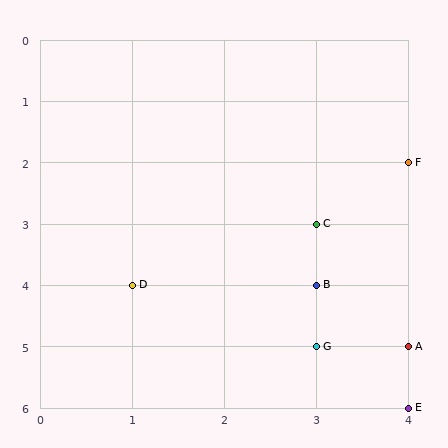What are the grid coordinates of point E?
Point E is at grid coordinates (4, 6).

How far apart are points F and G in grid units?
Points F and G are 1 column and 3 rows apart (about 3.2 grid units diagonally).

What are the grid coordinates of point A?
Point A is at grid coordinates (4, 5).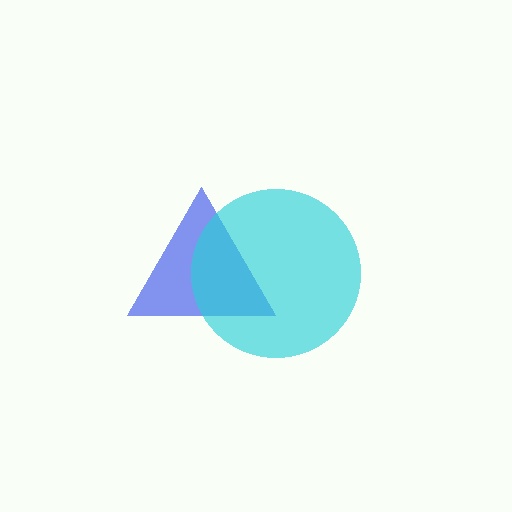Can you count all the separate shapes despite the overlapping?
Yes, there are 2 separate shapes.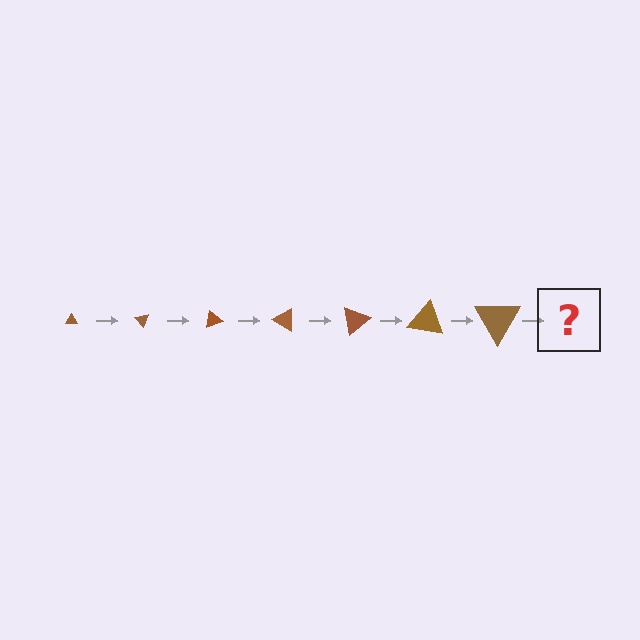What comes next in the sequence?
The next element should be a triangle, larger than the previous one and rotated 350 degrees from the start.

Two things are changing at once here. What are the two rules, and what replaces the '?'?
The two rules are that the triangle grows larger each step and it rotates 50 degrees each step. The '?' should be a triangle, larger than the previous one and rotated 350 degrees from the start.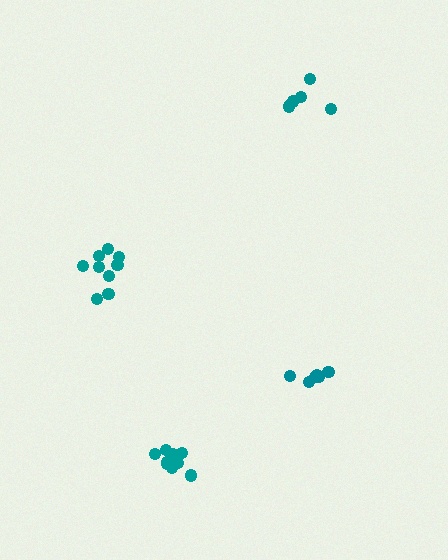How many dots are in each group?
Group 1: 6 dots, Group 2: 9 dots, Group 3: 6 dots, Group 4: 11 dots (32 total).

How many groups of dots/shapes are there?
There are 4 groups.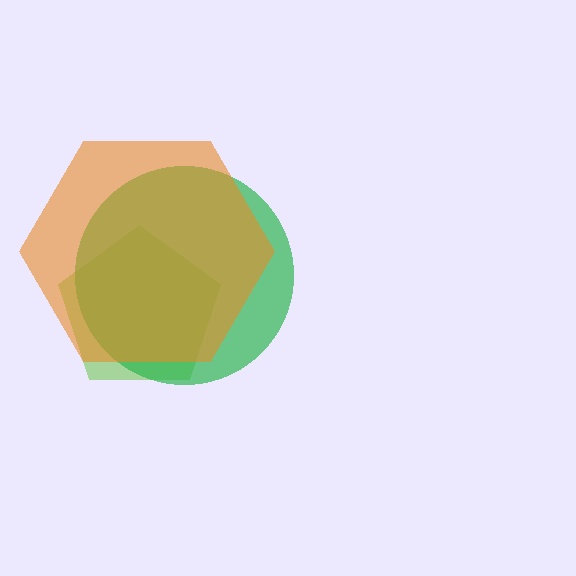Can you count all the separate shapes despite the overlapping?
Yes, there are 3 separate shapes.